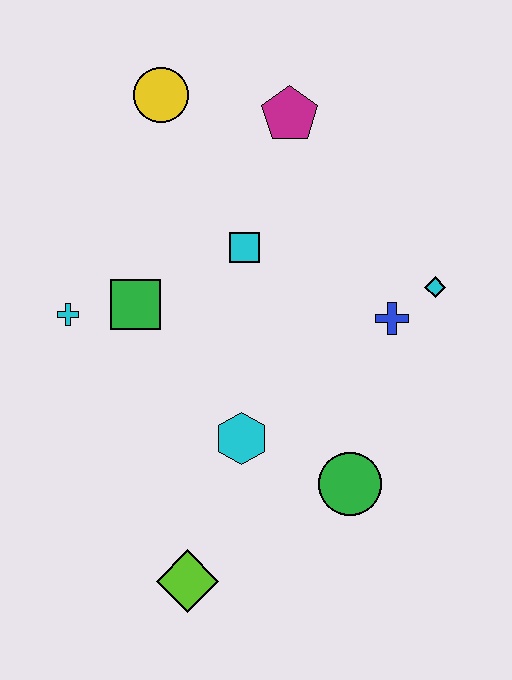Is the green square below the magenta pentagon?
Yes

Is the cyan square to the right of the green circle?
No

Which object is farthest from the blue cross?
The lime diamond is farthest from the blue cross.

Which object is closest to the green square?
The cyan cross is closest to the green square.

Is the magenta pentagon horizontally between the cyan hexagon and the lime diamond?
No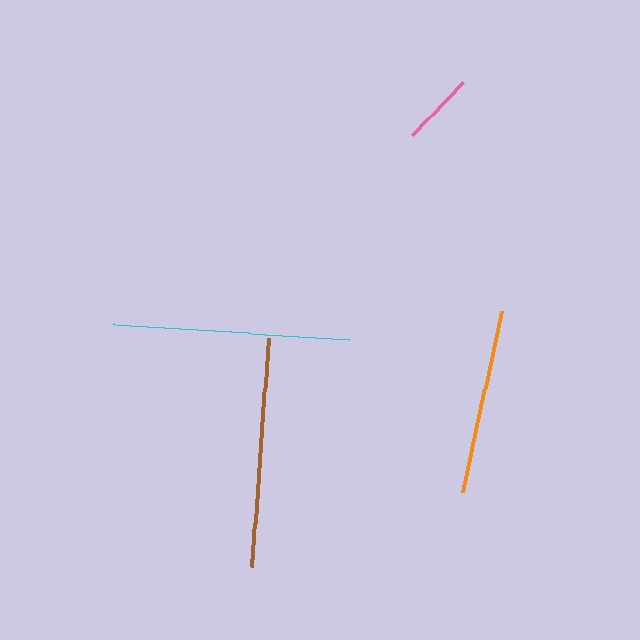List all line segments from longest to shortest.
From longest to shortest: cyan, brown, orange, pink.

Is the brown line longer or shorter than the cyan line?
The cyan line is longer than the brown line.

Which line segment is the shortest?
The pink line is the shortest at approximately 72 pixels.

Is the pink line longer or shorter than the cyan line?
The cyan line is longer than the pink line.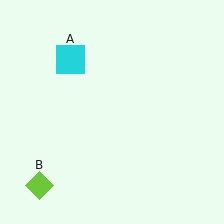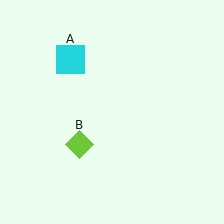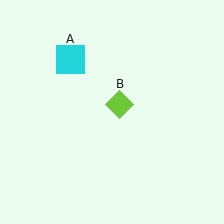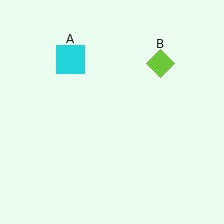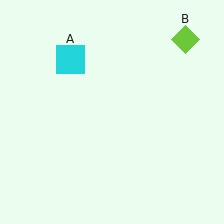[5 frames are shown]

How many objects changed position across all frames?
1 object changed position: lime diamond (object B).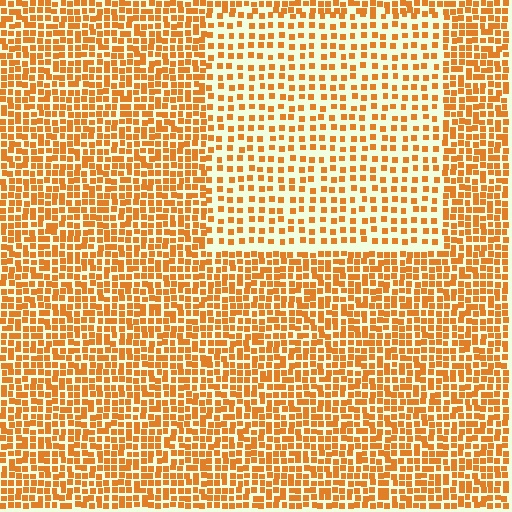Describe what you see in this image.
The image contains small orange elements arranged at two different densities. A rectangle-shaped region is visible where the elements are less densely packed than the surrounding area.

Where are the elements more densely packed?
The elements are more densely packed outside the rectangle boundary.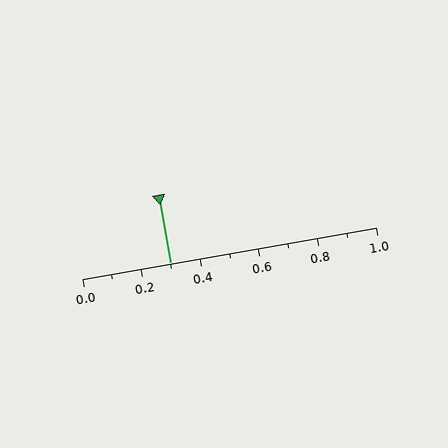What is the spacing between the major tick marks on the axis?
The major ticks are spaced 0.2 apart.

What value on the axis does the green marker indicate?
The marker indicates approximately 0.3.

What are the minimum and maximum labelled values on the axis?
The axis runs from 0.0 to 1.0.